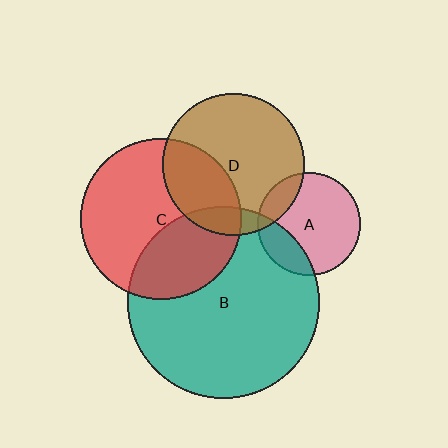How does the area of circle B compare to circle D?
Approximately 1.8 times.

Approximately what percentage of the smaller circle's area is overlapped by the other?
Approximately 35%.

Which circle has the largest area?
Circle B (teal).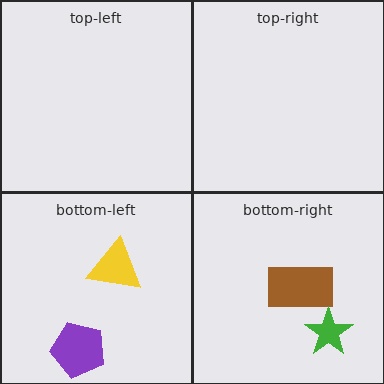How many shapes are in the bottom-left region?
2.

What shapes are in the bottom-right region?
The brown rectangle, the green star.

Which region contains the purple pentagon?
The bottom-left region.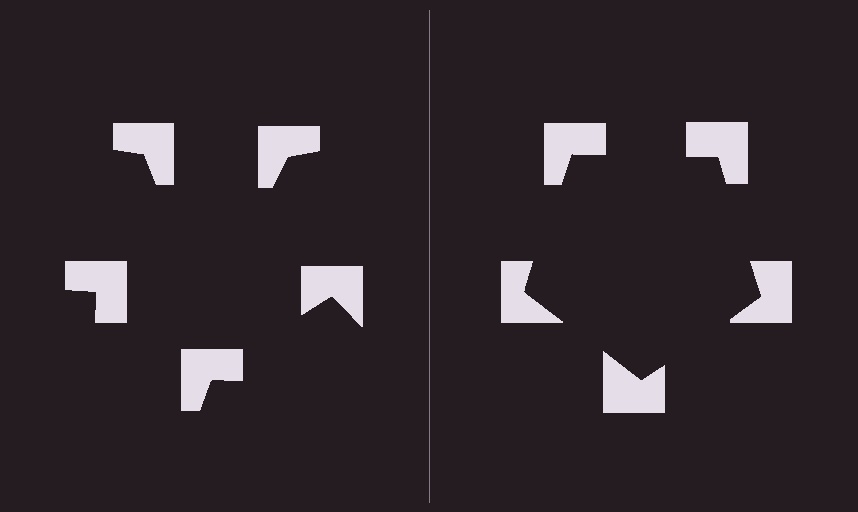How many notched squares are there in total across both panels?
10 — 5 on each side.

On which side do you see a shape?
An illusory pentagon appears on the right side. On the left side the wedge cuts are rotated, so no coherent shape forms.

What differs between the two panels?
The notched squares are positioned identically on both sides; only the wedge orientations differ. On the right they align to a pentagon; on the left they are misaligned.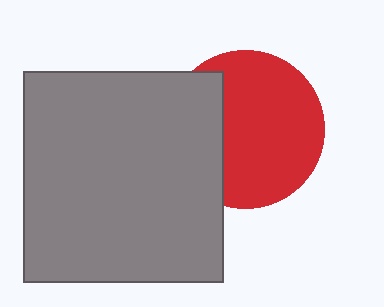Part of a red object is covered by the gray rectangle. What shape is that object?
It is a circle.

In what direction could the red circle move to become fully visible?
The red circle could move right. That would shift it out from behind the gray rectangle entirely.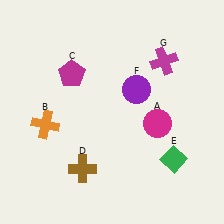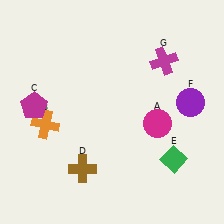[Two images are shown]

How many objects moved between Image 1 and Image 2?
2 objects moved between the two images.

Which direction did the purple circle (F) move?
The purple circle (F) moved right.